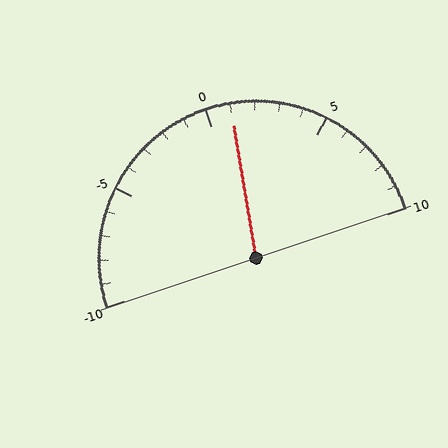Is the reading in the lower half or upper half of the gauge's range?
The reading is in the upper half of the range (-10 to 10).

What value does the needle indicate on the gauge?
The needle indicates approximately 1.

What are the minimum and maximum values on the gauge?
The gauge ranges from -10 to 10.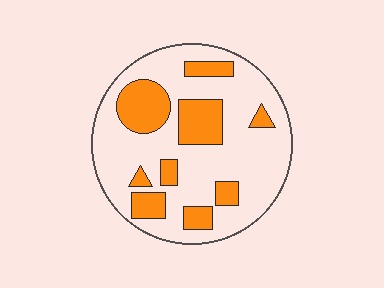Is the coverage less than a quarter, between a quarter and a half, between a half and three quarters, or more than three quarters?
Between a quarter and a half.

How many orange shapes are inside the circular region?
9.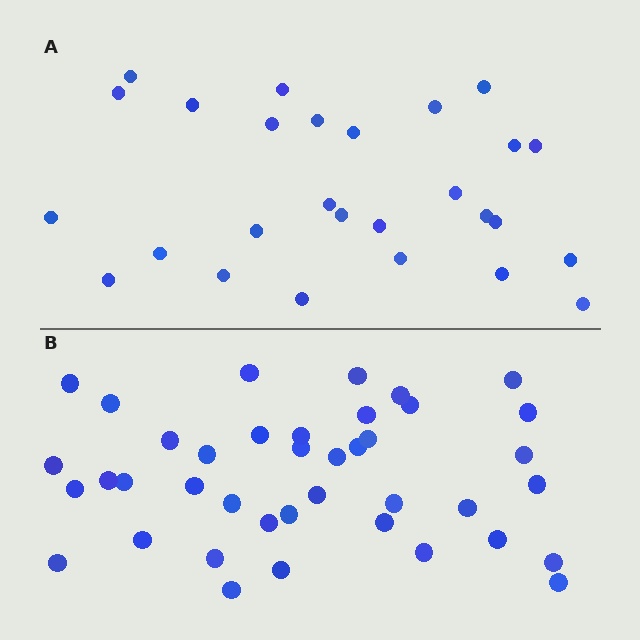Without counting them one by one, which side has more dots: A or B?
Region B (the bottom region) has more dots.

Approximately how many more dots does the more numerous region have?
Region B has approximately 15 more dots than region A.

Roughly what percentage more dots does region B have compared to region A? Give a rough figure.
About 50% more.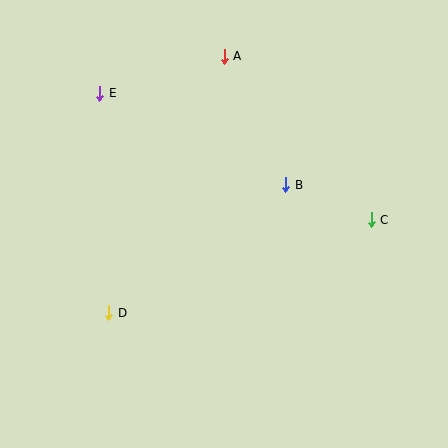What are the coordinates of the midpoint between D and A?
The midpoint between D and A is at (167, 185).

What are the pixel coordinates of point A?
Point A is at (224, 56).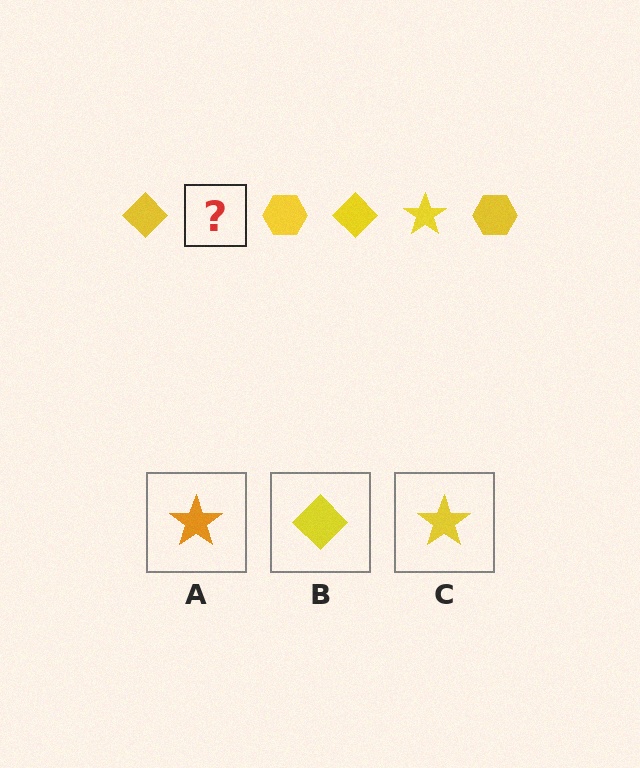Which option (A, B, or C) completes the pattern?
C.